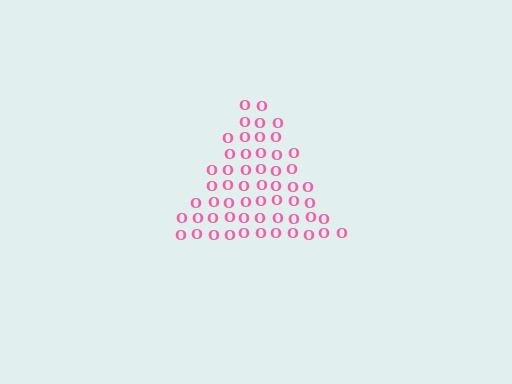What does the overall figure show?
The overall figure shows a triangle.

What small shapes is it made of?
It is made of small letter O's.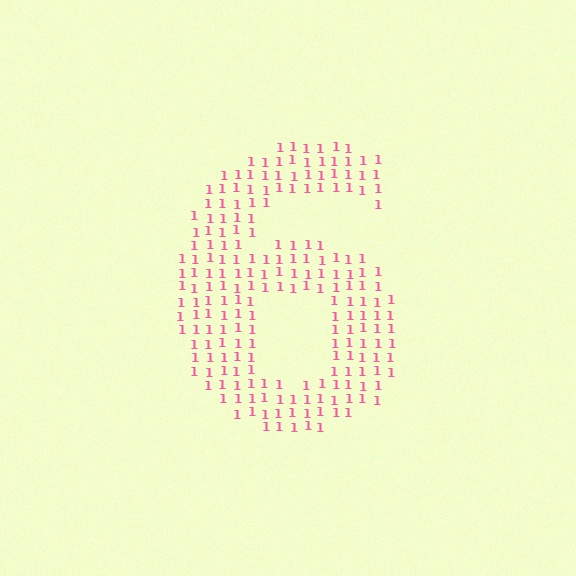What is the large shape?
The large shape is the digit 6.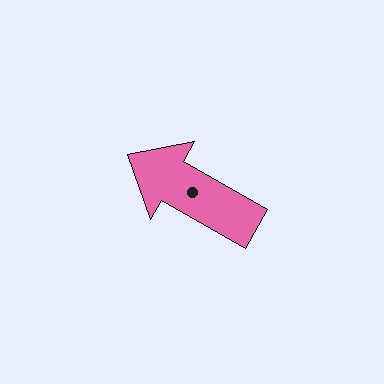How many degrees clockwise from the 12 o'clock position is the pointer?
Approximately 300 degrees.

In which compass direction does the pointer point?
Northwest.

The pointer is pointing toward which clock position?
Roughly 10 o'clock.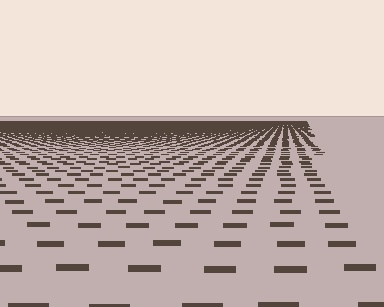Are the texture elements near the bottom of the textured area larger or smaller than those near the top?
Larger. Near the bottom, elements are closer to the viewer and appear at a bigger on-screen size.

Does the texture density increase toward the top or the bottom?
Density increases toward the top.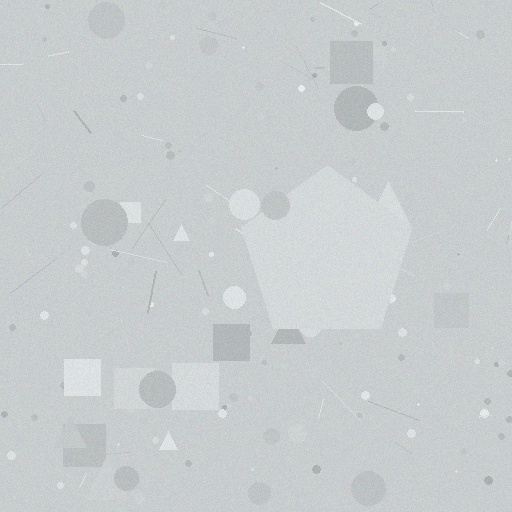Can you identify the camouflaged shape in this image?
The camouflaged shape is a pentagon.